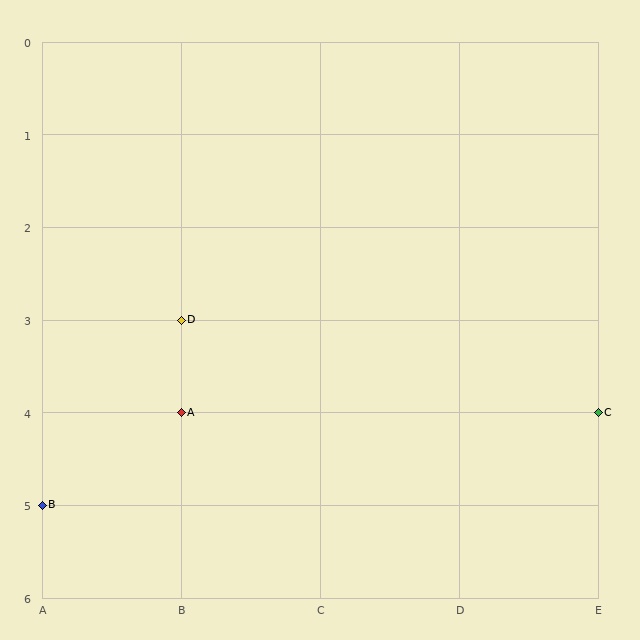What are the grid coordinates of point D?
Point D is at grid coordinates (B, 3).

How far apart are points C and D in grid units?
Points C and D are 3 columns and 1 row apart (about 3.2 grid units diagonally).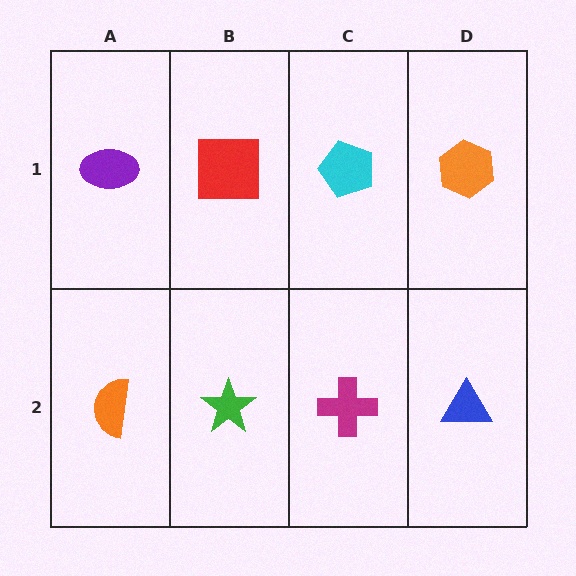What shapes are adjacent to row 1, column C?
A magenta cross (row 2, column C), a red square (row 1, column B), an orange hexagon (row 1, column D).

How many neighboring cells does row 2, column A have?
2.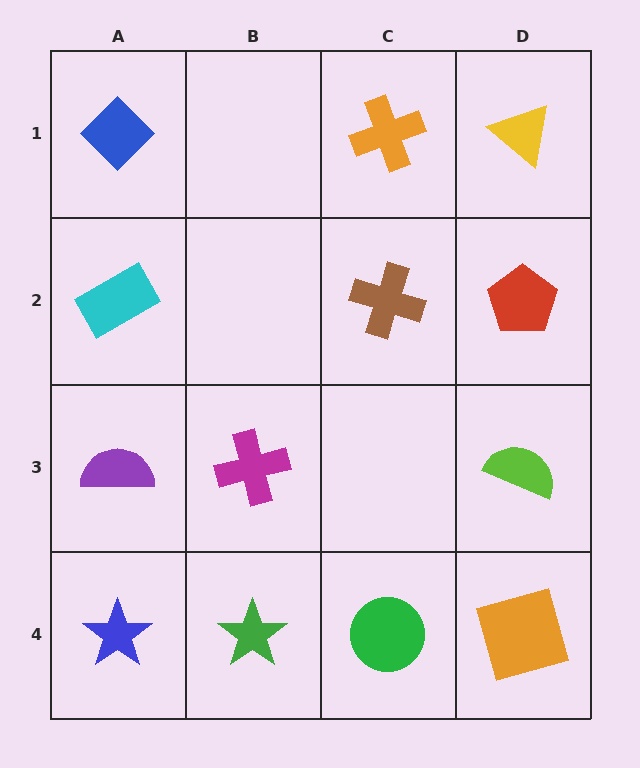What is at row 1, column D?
A yellow triangle.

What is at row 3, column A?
A purple semicircle.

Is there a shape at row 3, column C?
No, that cell is empty.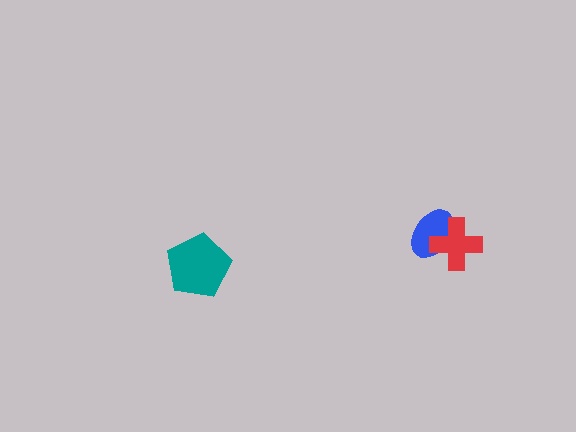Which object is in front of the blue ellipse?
The red cross is in front of the blue ellipse.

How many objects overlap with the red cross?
1 object overlaps with the red cross.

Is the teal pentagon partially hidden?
No, no other shape covers it.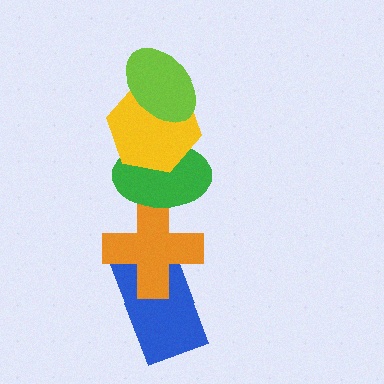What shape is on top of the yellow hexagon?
The lime ellipse is on top of the yellow hexagon.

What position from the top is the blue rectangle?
The blue rectangle is 5th from the top.